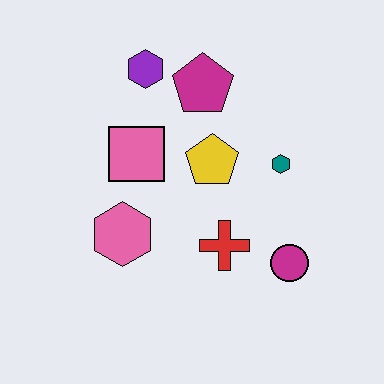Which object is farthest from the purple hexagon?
The magenta circle is farthest from the purple hexagon.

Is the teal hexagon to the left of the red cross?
No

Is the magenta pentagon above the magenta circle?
Yes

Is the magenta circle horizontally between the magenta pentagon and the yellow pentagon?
No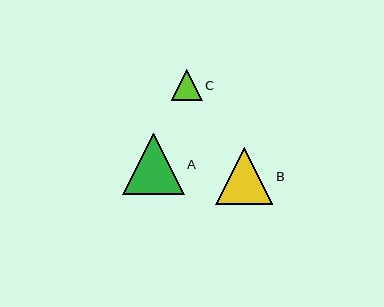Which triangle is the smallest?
Triangle C is the smallest with a size of approximately 31 pixels.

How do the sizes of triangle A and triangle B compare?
Triangle A and triangle B are approximately the same size.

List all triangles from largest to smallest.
From largest to smallest: A, B, C.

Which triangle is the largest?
Triangle A is the largest with a size of approximately 62 pixels.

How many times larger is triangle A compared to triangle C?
Triangle A is approximately 2.0 times the size of triangle C.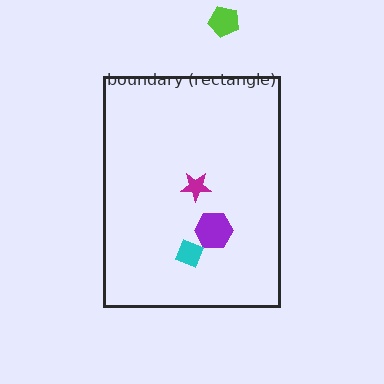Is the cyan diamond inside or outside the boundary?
Inside.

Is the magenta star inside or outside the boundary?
Inside.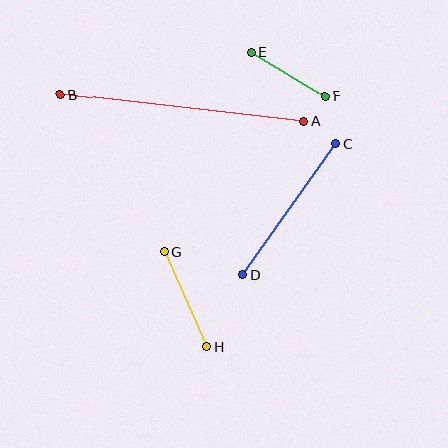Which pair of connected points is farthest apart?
Points A and B are farthest apart.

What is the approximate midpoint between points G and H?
The midpoint is at approximately (186, 299) pixels.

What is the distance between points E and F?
The distance is approximately 86 pixels.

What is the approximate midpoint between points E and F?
The midpoint is at approximately (288, 74) pixels.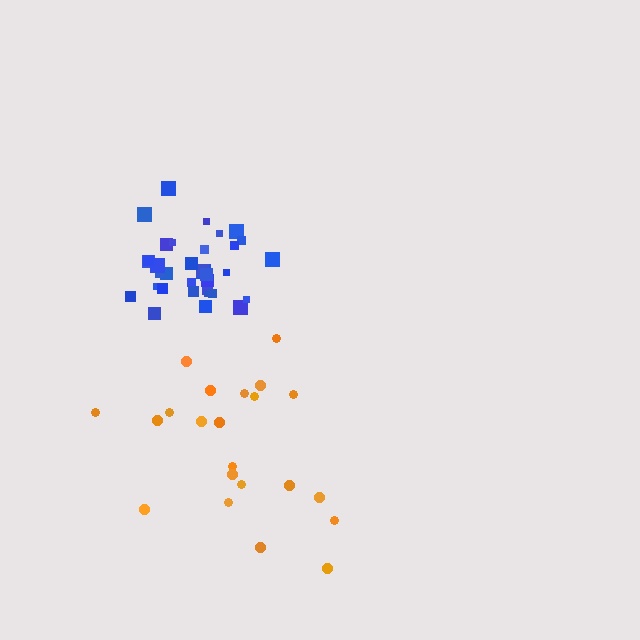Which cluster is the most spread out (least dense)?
Orange.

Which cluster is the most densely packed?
Blue.